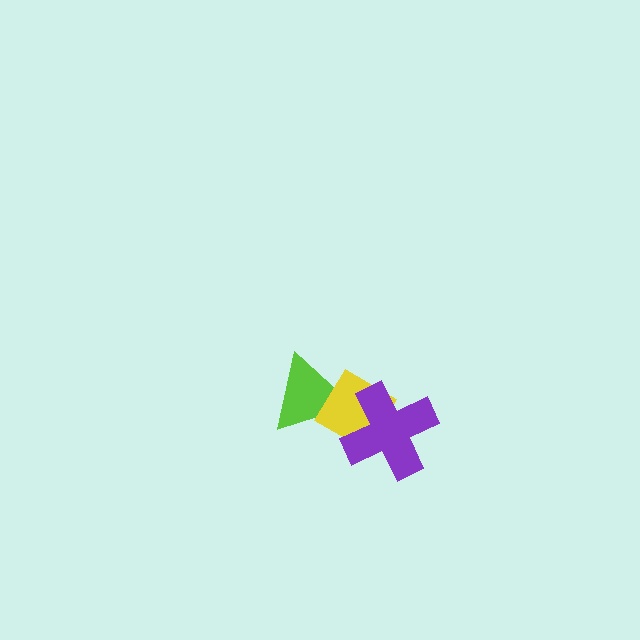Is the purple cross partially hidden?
No, no other shape covers it.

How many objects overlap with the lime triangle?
1 object overlaps with the lime triangle.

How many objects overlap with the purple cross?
1 object overlaps with the purple cross.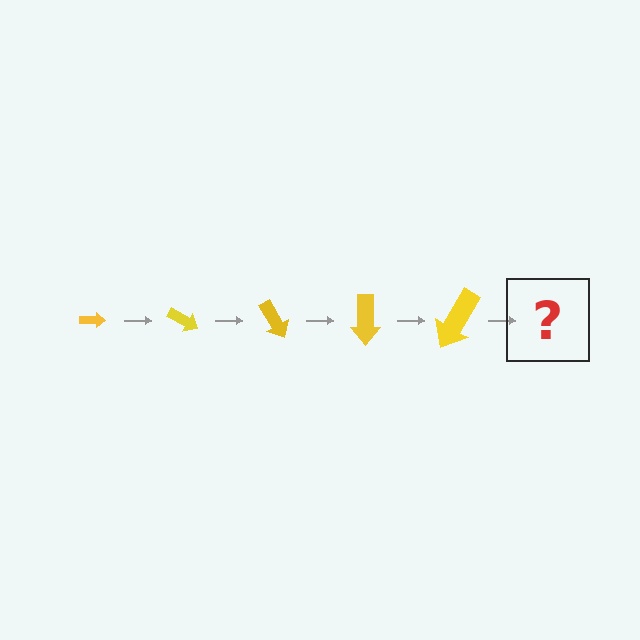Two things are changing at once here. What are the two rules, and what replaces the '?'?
The two rules are that the arrow grows larger each step and it rotates 30 degrees each step. The '?' should be an arrow, larger than the previous one and rotated 150 degrees from the start.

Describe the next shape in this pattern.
It should be an arrow, larger than the previous one and rotated 150 degrees from the start.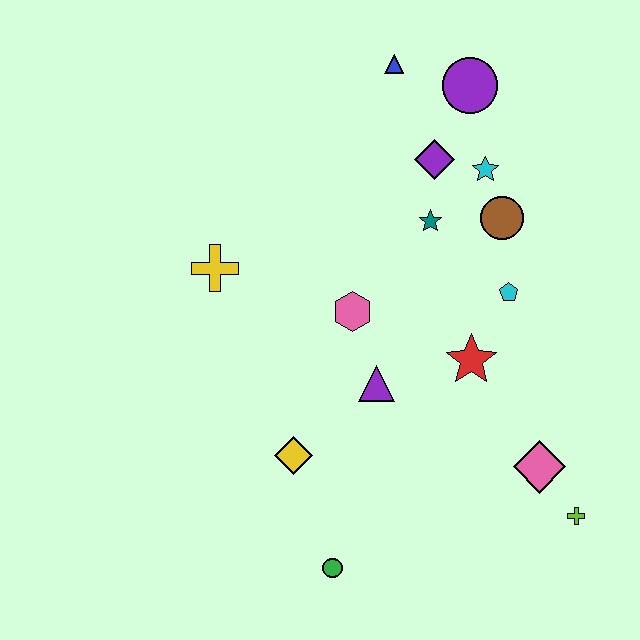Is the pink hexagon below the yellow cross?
Yes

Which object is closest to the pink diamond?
The lime cross is closest to the pink diamond.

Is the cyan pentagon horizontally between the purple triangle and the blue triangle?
No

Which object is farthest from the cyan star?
The green circle is farthest from the cyan star.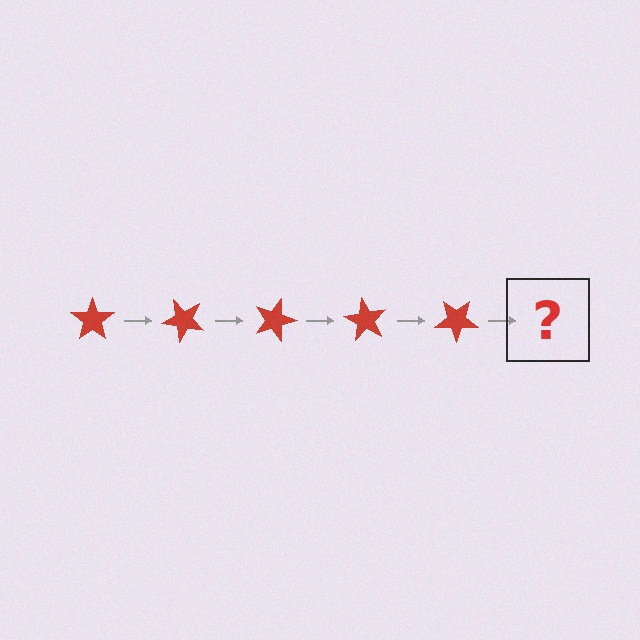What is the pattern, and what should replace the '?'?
The pattern is that the star rotates 45 degrees each step. The '?' should be a red star rotated 225 degrees.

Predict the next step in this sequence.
The next step is a red star rotated 225 degrees.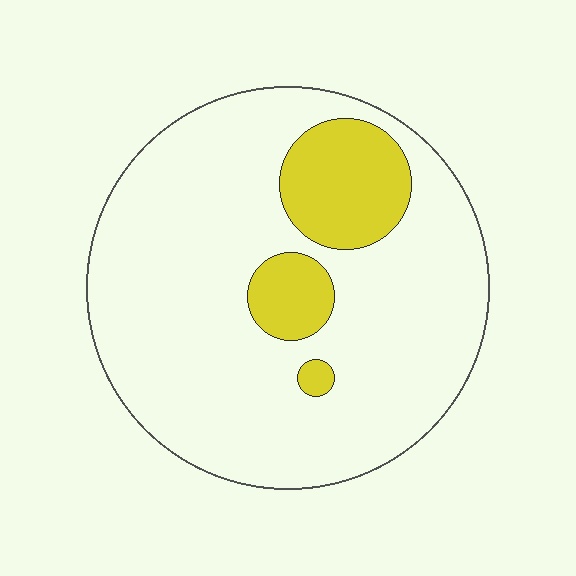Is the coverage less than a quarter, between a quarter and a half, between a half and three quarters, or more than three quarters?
Less than a quarter.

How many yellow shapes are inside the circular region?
3.